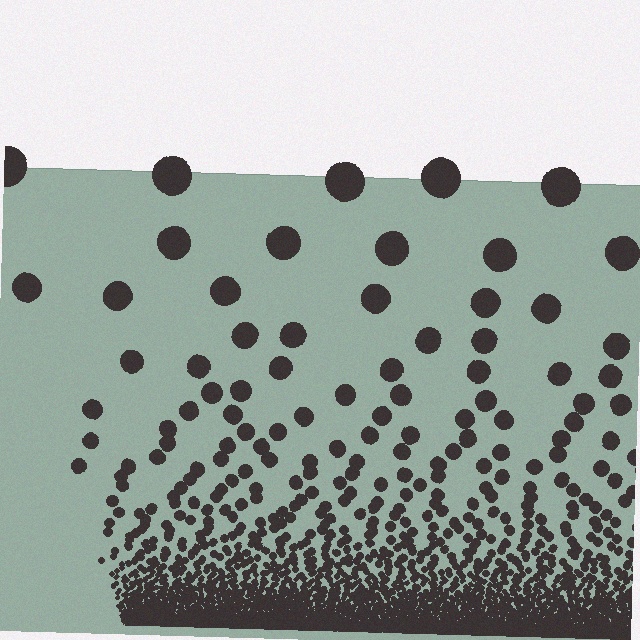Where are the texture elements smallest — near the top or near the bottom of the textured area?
Near the bottom.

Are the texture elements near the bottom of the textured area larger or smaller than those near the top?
Smaller. The gradient is inverted — elements near the bottom are smaller and denser.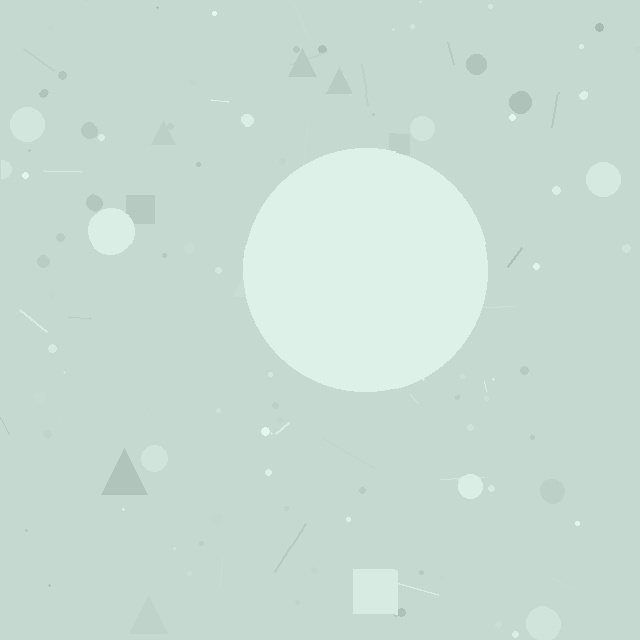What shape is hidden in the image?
A circle is hidden in the image.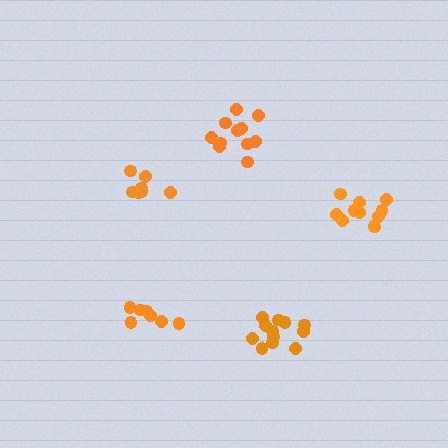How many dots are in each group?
Group 1: 7 dots, Group 2: 11 dots, Group 3: 12 dots, Group 4: 7 dots, Group 5: 11 dots (48 total).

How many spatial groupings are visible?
There are 5 spatial groupings.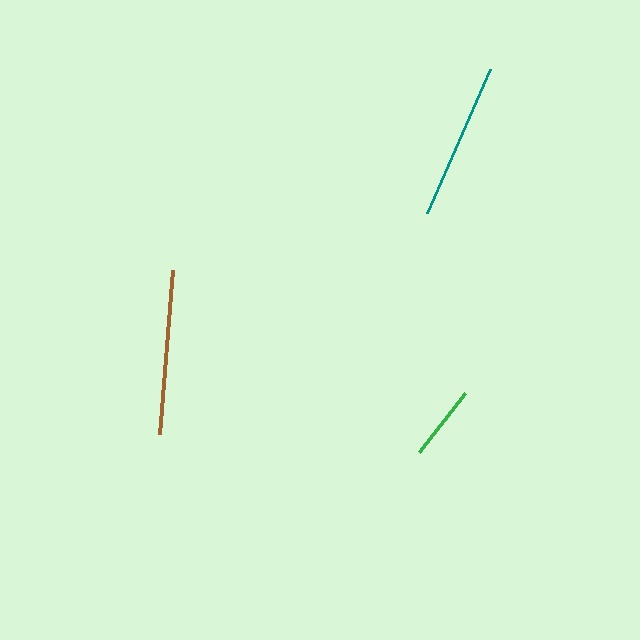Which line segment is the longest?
The brown line is the longest at approximately 164 pixels.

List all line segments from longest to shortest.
From longest to shortest: brown, teal, green.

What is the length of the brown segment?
The brown segment is approximately 164 pixels long.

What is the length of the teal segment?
The teal segment is approximately 158 pixels long.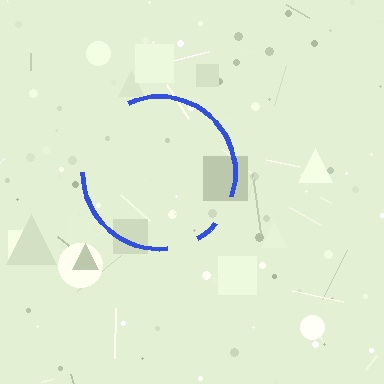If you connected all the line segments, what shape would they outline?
They would outline a circle.